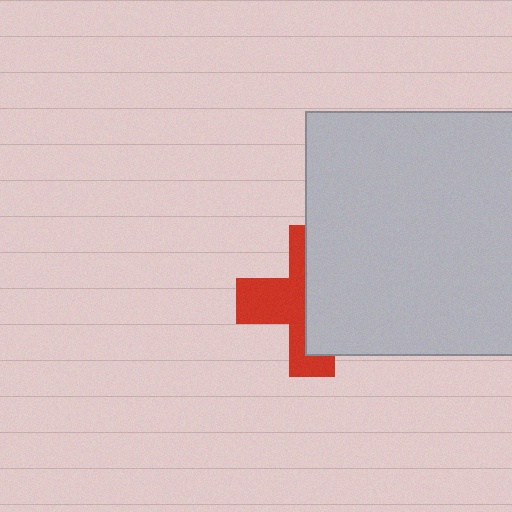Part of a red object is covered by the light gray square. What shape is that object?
It is a cross.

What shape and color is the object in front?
The object in front is a light gray square.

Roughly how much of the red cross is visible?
About half of it is visible (roughly 47%).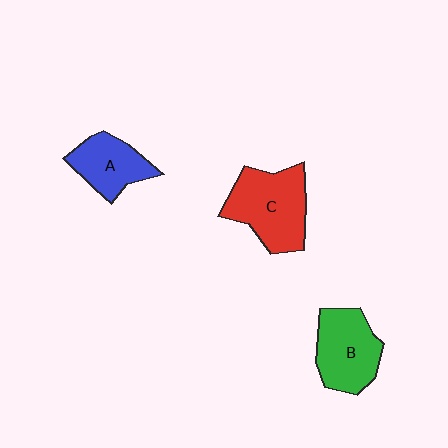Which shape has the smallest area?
Shape A (blue).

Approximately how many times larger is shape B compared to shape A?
Approximately 1.3 times.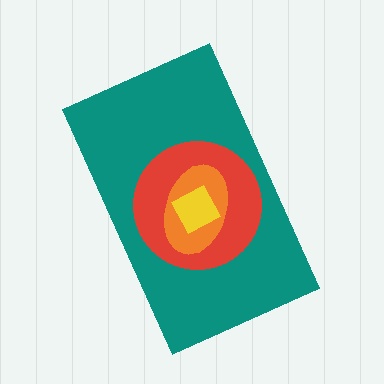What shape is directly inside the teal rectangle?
The red circle.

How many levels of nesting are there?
4.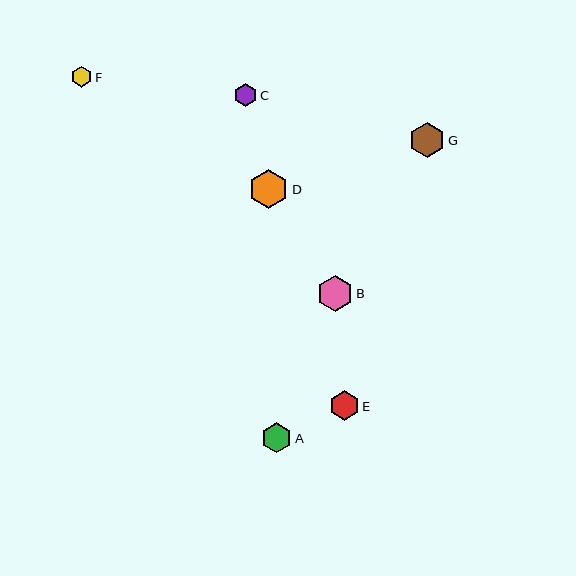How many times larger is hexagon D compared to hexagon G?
Hexagon D is approximately 1.1 times the size of hexagon G.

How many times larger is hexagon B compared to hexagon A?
Hexagon B is approximately 1.2 times the size of hexagon A.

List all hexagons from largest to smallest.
From largest to smallest: D, B, G, A, E, C, F.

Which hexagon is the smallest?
Hexagon F is the smallest with a size of approximately 21 pixels.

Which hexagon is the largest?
Hexagon D is the largest with a size of approximately 40 pixels.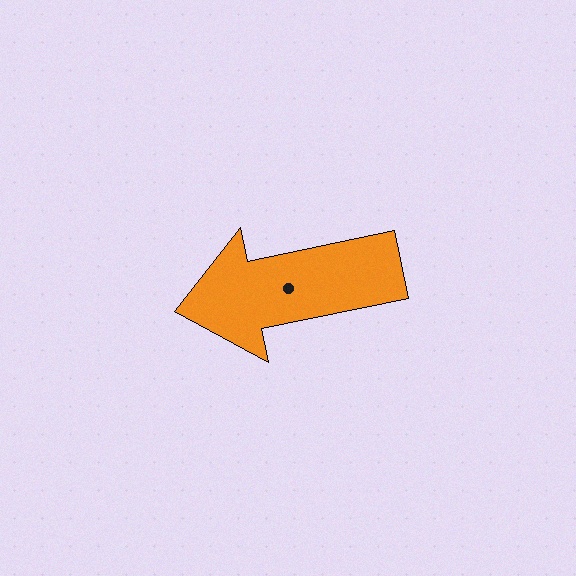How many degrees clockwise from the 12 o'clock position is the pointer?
Approximately 258 degrees.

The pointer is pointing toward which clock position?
Roughly 9 o'clock.